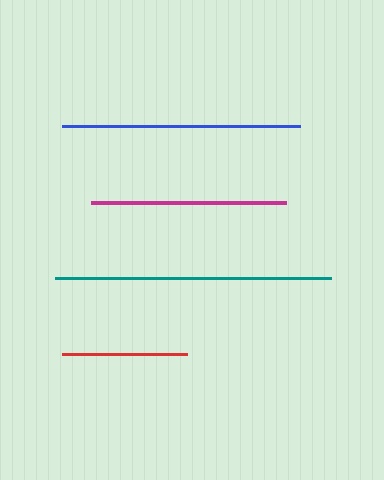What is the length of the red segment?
The red segment is approximately 125 pixels long.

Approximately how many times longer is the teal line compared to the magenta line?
The teal line is approximately 1.4 times the length of the magenta line.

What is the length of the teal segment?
The teal segment is approximately 276 pixels long.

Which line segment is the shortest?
The red line is the shortest at approximately 125 pixels.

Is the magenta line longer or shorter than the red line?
The magenta line is longer than the red line.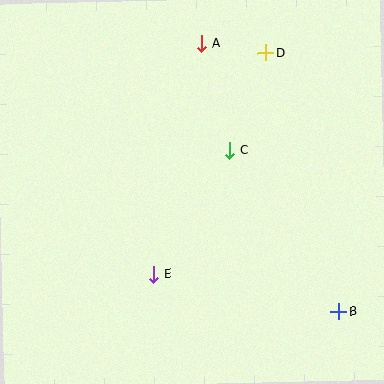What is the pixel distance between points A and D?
The distance between A and D is 65 pixels.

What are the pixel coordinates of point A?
Point A is at (202, 43).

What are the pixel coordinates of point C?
Point C is at (230, 150).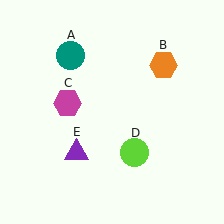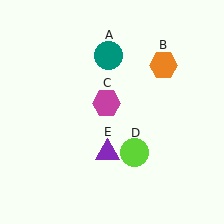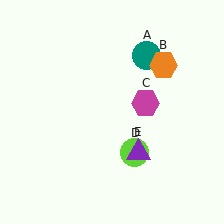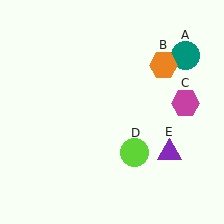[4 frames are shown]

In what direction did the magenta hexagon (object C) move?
The magenta hexagon (object C) moved right.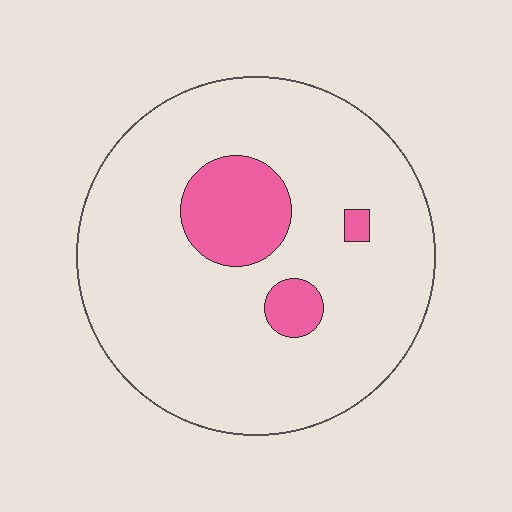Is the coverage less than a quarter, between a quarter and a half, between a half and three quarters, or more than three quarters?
Less than a quarter.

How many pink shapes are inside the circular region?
3.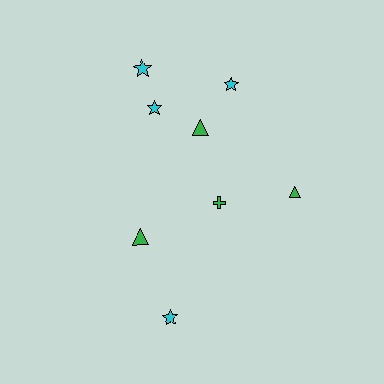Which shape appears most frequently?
Star, with 4 objects.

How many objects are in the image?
There are 8 objects.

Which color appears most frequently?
Green, with 4 objects.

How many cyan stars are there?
There are 4 cyan stars.